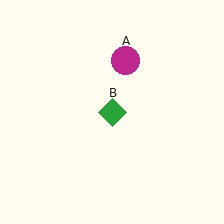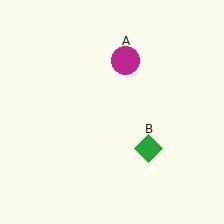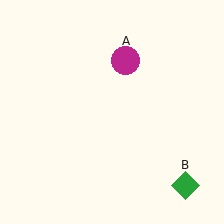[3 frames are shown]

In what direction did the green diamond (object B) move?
The green diamond (object B) moved down and to the right.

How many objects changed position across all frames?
1 object changed position: green diamond (object B).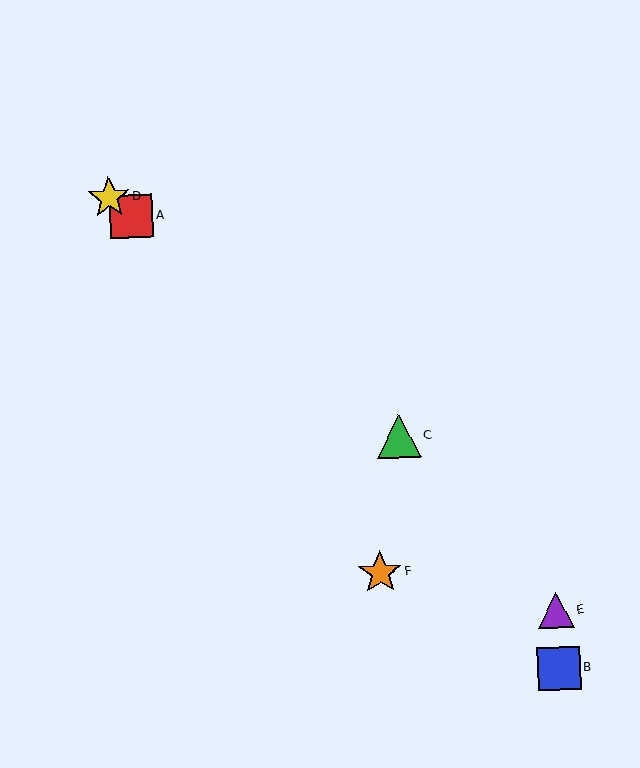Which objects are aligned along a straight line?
Objects A, C, D are aligned along a straight line.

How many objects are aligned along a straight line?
3 objects (A, C, D) are aligned along a straight line.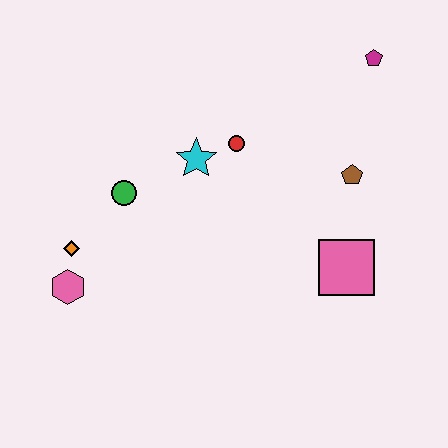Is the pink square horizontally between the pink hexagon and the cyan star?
No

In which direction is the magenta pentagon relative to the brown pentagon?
The magenta pentagon is above the brown pentagon.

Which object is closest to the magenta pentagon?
The brown pentagon is closest to the magenta pentagon.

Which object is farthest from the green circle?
The magenta pentagon is farthest from the green circle.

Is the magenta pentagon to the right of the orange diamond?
Yes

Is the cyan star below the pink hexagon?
No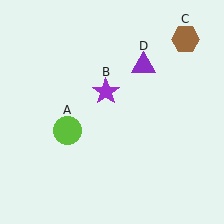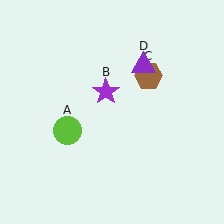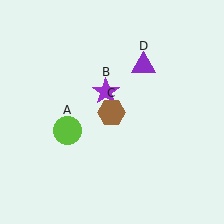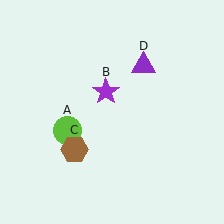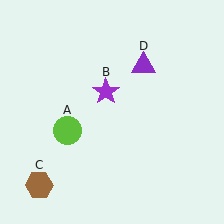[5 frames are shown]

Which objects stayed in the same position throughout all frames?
Lime circle (object A) and purple star (object B) and purple triangle (object D) remained stationary.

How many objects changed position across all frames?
1 object changed position: brown hexagon (object C).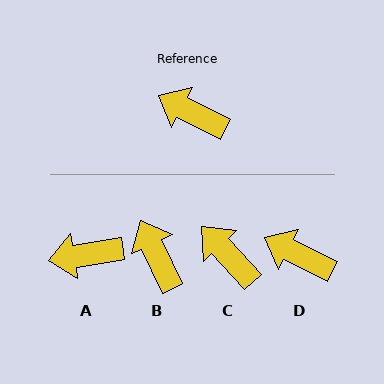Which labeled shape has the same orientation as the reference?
D.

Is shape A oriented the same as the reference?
No, it is off by about 36 degrees.